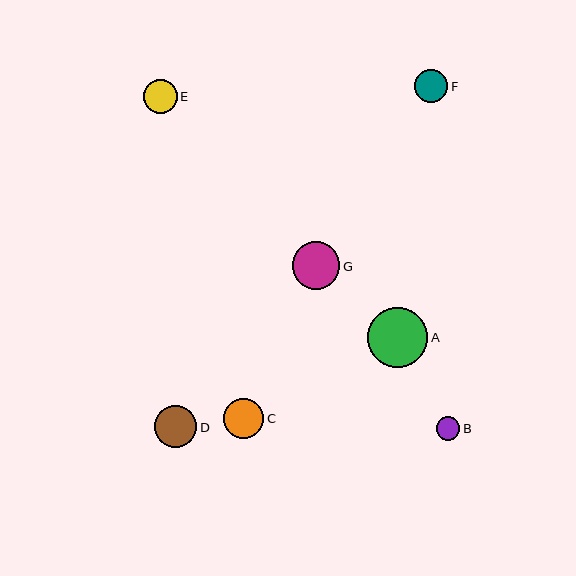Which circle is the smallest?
Circle B is the smallest with a size of approximately 24 pixels.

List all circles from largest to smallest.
From largest to smallest: A, G, D, C, E, F, B.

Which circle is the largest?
Circle A is the largest with a size of approximately 60 pixels.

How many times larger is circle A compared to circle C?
Circle A is approximately 1.5 times the size of circle C.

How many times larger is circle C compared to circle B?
Circle C is approximately 1.7 times the size of circle B.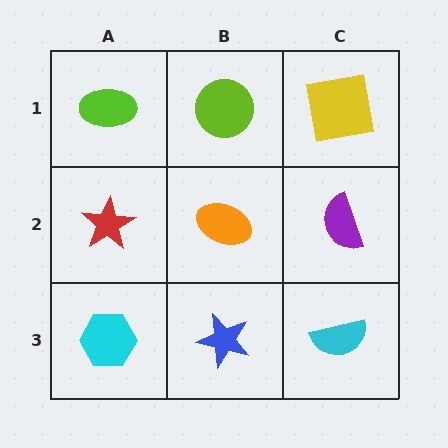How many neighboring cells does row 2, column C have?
3.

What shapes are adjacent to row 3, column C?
A purple semicircle (row 2, column C), a blue star (row 3, column B).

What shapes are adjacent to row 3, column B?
An orange ellipse (row 2, column B), a cyan hexagon (row 3, column A), a cyan semicircle (row 3, column C).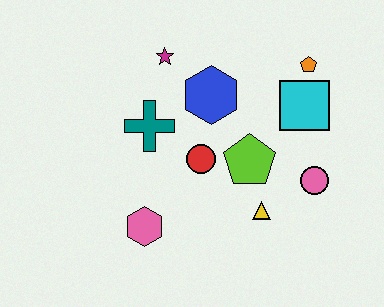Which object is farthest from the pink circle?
The magenta star is farthest from the pink circle.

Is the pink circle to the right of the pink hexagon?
Yes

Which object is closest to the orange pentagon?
The cyan square is closest to the orange pentagon.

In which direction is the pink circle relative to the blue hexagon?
The pink circle is to the right of the blue hexagon.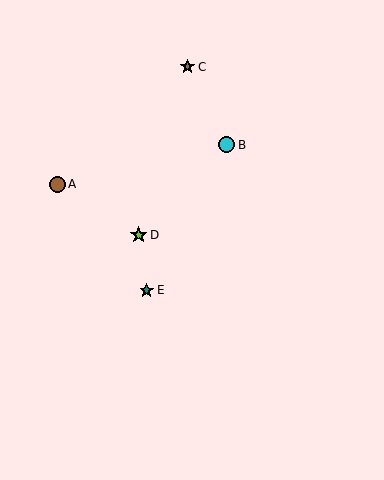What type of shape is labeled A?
Shape A is a brown circle.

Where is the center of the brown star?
The center of the brown star is at (188, 67).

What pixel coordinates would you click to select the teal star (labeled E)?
Click at (147, 291) to select the teal star E.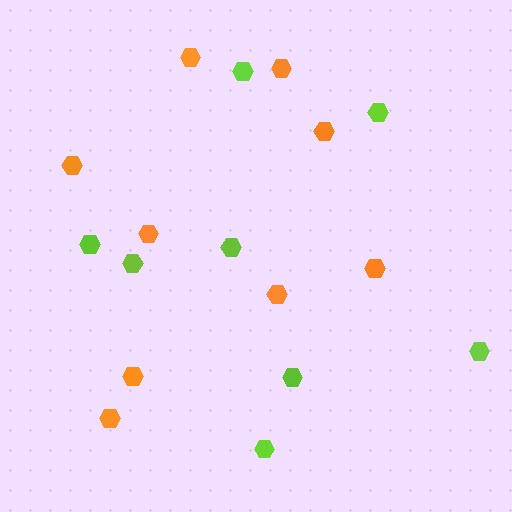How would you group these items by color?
There are 2 groups: one group of lime hexagons (8) and one group of orange hexagons (9).